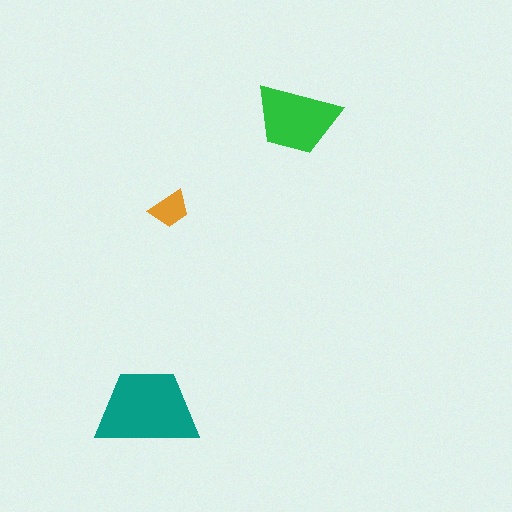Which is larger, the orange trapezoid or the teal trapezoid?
The teal one.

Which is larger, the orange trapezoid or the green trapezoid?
The green one.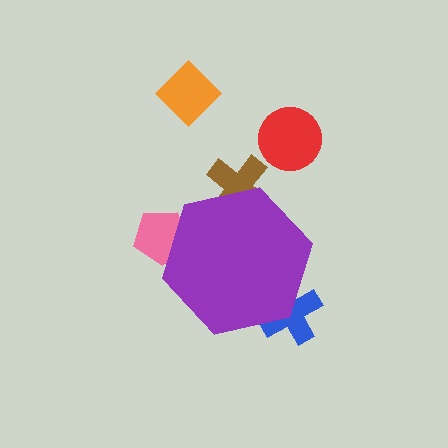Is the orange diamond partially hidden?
No, the orange diamond is fully visible.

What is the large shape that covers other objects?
A purple hexagon.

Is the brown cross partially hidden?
Yes, the brown cross is partially hidden behind the purple hexagon.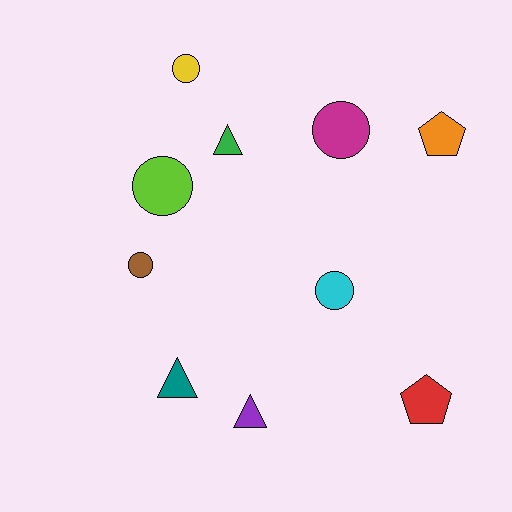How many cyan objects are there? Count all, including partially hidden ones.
There is 1 cyan object.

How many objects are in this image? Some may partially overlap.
There are 10 objects.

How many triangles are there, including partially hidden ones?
There are 3 triangles.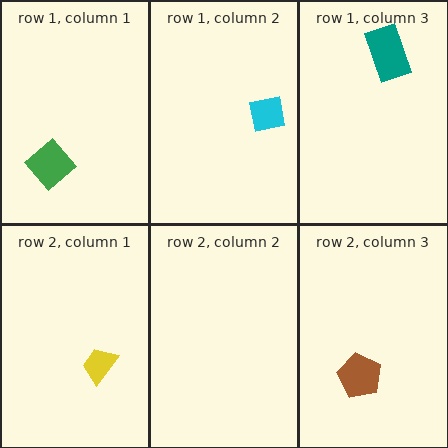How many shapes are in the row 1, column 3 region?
1.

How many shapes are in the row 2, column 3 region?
1.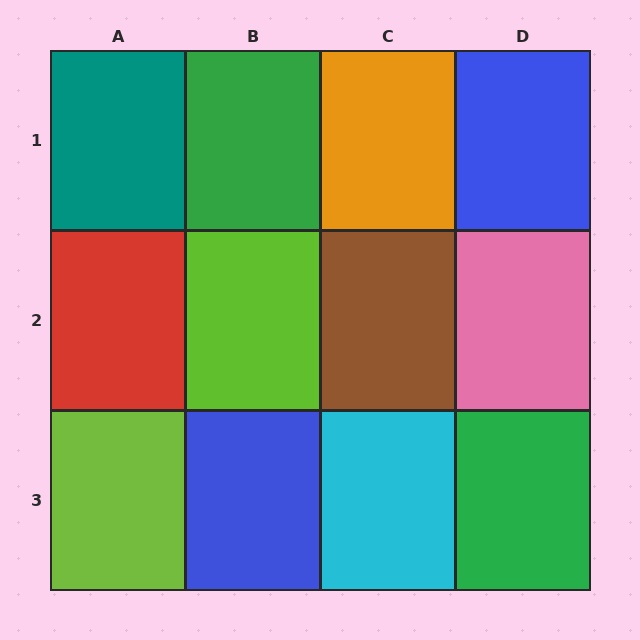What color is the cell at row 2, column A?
Red.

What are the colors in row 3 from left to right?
Lime, blue, cyan, green.